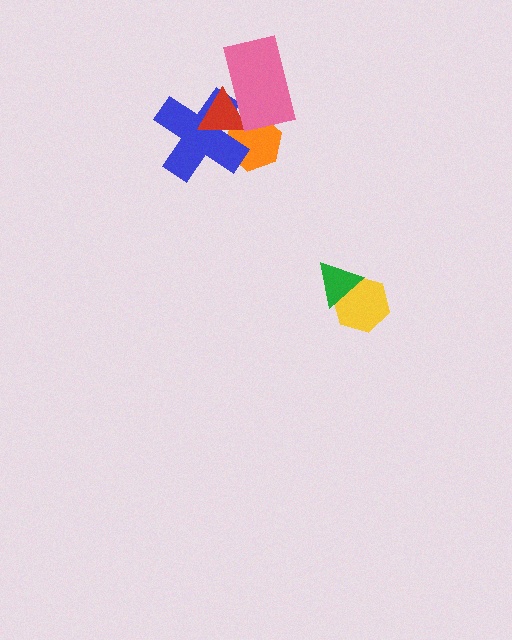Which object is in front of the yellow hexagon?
The green triangle is in front of the yellow hexagon.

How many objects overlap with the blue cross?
3 objects overlap with the blue cross.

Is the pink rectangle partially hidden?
No, no other shape covers it.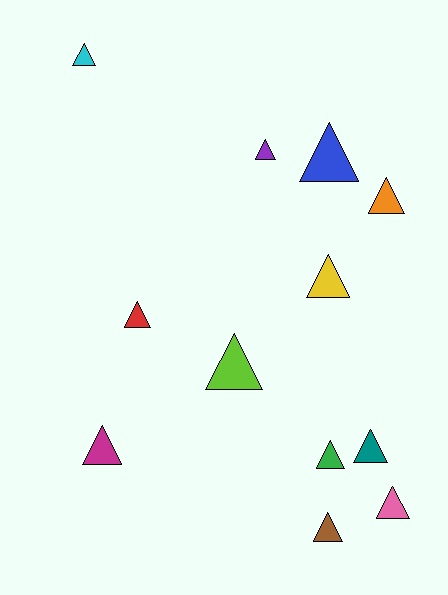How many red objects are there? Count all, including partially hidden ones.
There is 1 red object.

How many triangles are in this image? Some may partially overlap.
There are 12 triangles.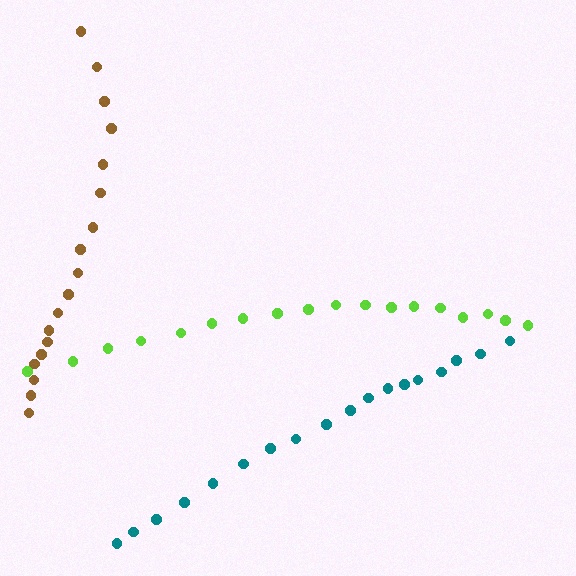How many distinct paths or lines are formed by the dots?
There are 3 distinct paths.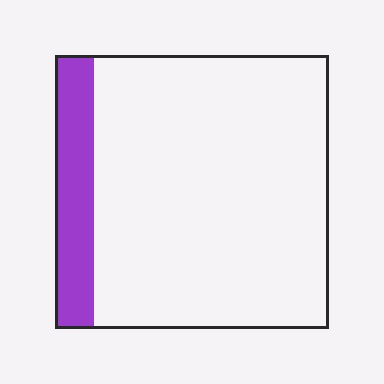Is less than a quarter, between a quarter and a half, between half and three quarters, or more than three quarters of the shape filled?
Less than a quarter.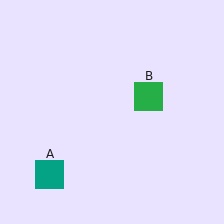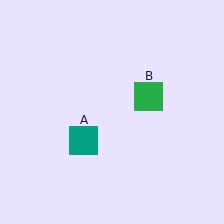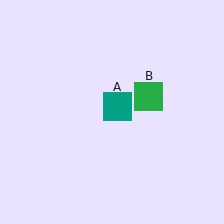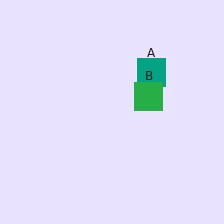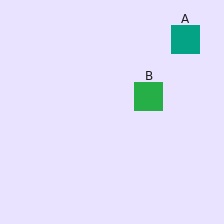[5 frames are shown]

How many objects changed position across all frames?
1 object changed position: teal square (object A).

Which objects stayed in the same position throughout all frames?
Green square (object B) remained stationary.